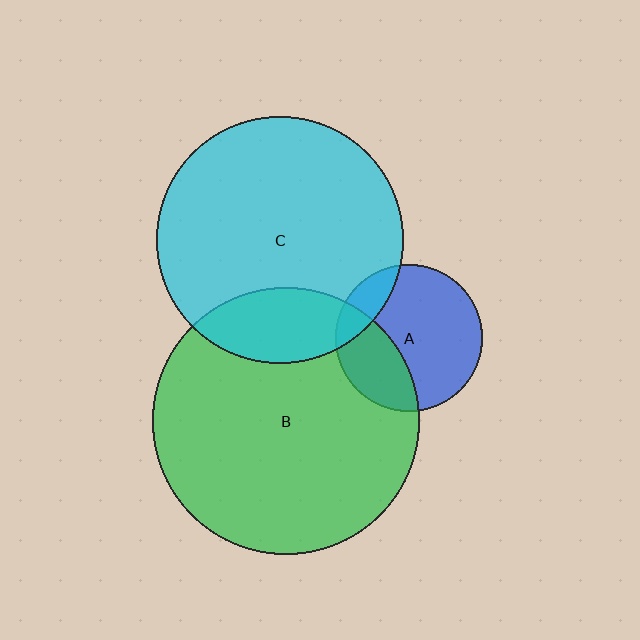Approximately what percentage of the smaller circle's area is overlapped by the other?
Approximately 20%.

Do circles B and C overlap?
Yes.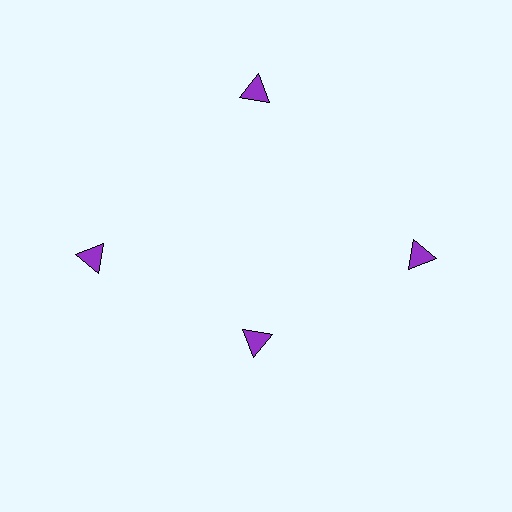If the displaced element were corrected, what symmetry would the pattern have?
It would have 4-fold rotational symmetry — the pattern would map onto itself every 90 degrees.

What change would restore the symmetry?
The symmetry would be restored by moving it outward, back onto the ring so that all 4 triangles sit at equal angles and equal distance from the center.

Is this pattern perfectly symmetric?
No. The 4 purple triangles are arranged in a ring, but one element near the 6 o'clock position is pulled inward toward the center, breaking the 4-fold rotational symmetry.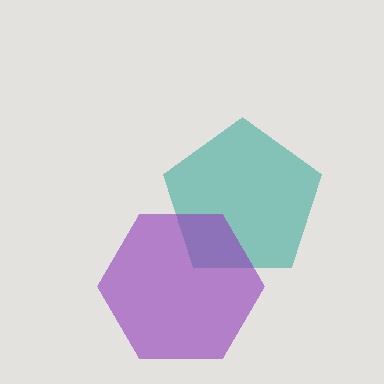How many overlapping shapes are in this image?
There are 2 overlapping shapes in the image.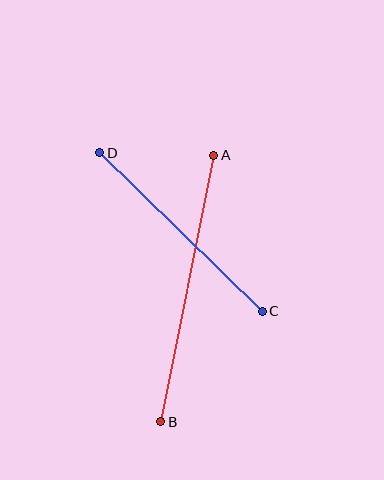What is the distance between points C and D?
The distance is approximately 227 pixels.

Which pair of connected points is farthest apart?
Points A and B are farthest apart.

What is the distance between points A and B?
The distance is approximately 272 pixels.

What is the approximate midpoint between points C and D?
The midpoint is at approximately (181, 232) pixels.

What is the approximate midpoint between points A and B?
The midpoint is at approximately (187, 289) pixels.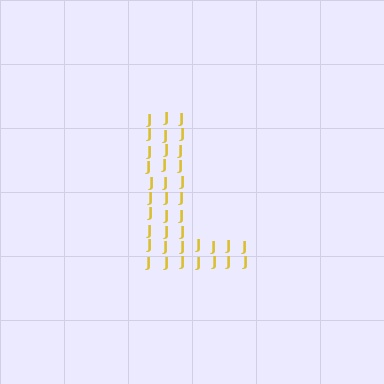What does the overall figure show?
The overall figure shows the letter L.